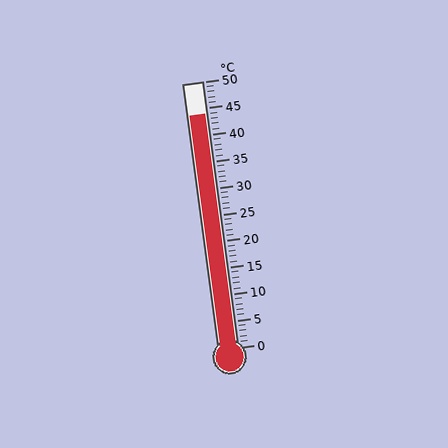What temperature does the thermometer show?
The thermometer shows approximately 44°C.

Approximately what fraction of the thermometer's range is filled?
The thermometer is filled to approximately 90% of its range.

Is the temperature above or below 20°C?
The temperature is above 20°C.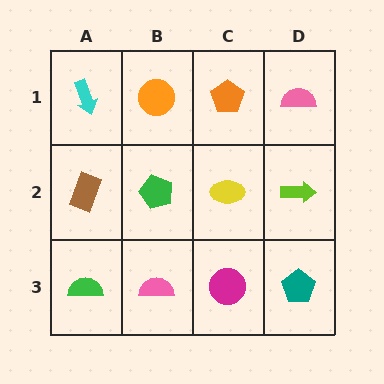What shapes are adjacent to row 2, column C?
An orange pentagon (row 1, column C), a magenta circle (row 3, column C), a green pentagon (row 2, column B), a lime arrow (row 2, column D).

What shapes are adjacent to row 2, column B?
An orange circle (row 1, column B), a pink semicircle (row 3, column B), a brown rectangle (row 2, column A), a yellow ellipse (row 2, column C).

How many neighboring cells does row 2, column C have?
4.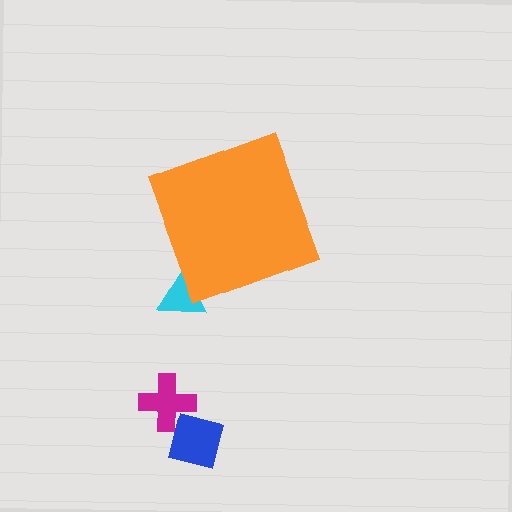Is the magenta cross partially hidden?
No, the magenta cross is fully visible.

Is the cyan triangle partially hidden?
Yes, the cyan triangle is partially hidden behind the orange diamond.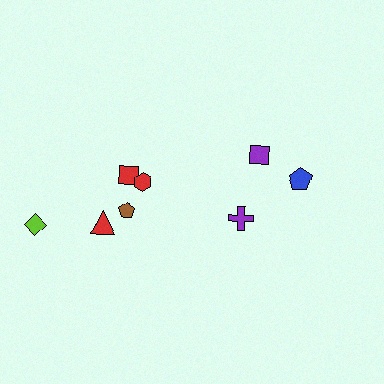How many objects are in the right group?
There are 3 objects.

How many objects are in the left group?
There are 5 objects.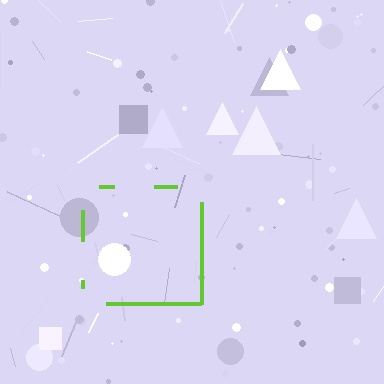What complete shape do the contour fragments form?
The contour fragments form a square.